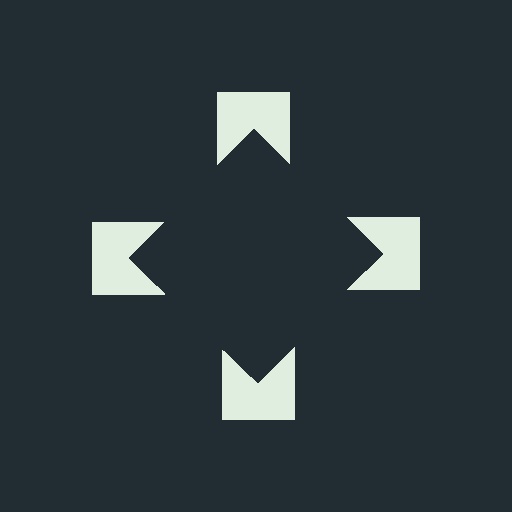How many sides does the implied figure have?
4 sides.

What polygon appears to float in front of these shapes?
An illusory square — its edges are inferred from the aligned wedge cuts in the notched squares, not physically drawn.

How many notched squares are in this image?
There are 4 — one at each vertex of the illusory square.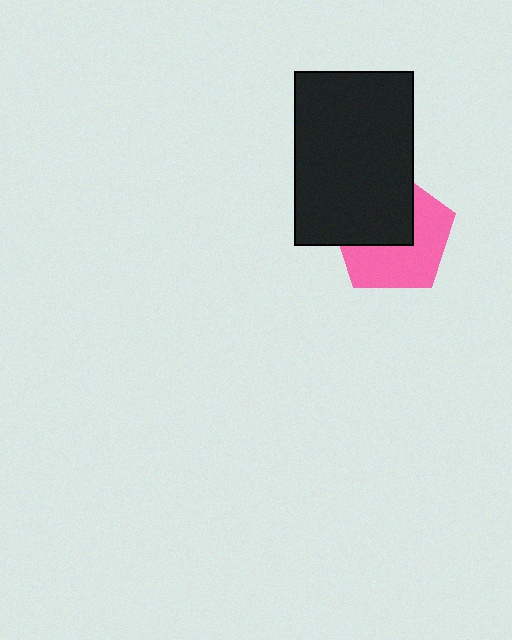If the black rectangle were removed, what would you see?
You would see the complete pink pentagon.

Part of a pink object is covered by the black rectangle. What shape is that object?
It is a pentagon.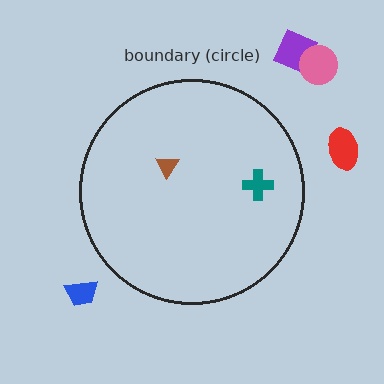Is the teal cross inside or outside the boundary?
Inside.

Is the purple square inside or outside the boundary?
Outside.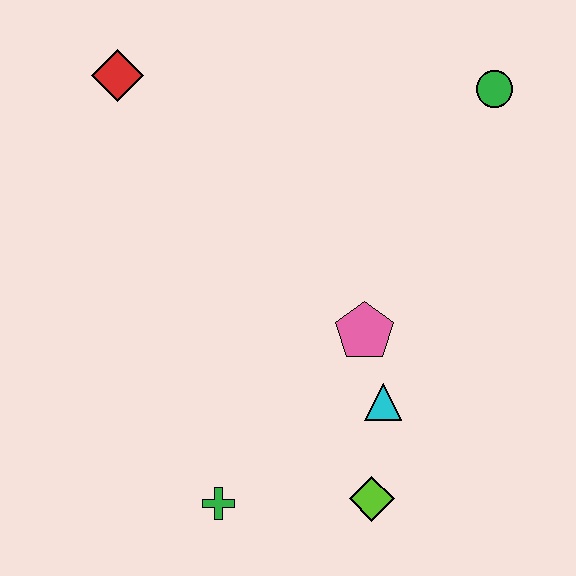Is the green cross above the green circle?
No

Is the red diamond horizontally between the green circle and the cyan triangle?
No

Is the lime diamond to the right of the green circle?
No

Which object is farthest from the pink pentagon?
The red diamond is farthest from the pink pentagon.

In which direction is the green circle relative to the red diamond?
The green circle is to the right of the red diamond.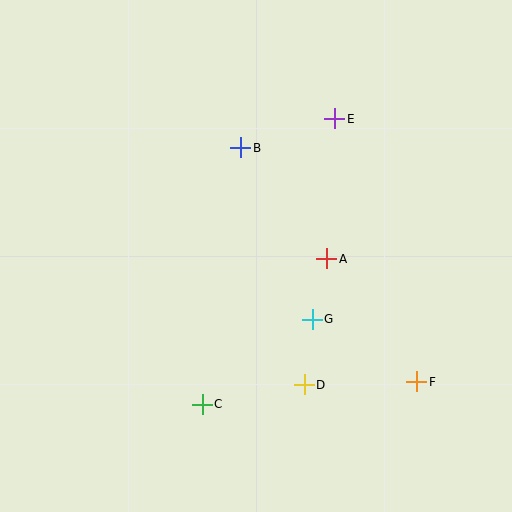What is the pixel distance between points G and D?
The distance between G and D is 66 pixels.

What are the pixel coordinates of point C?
Point C is at (202, 404).